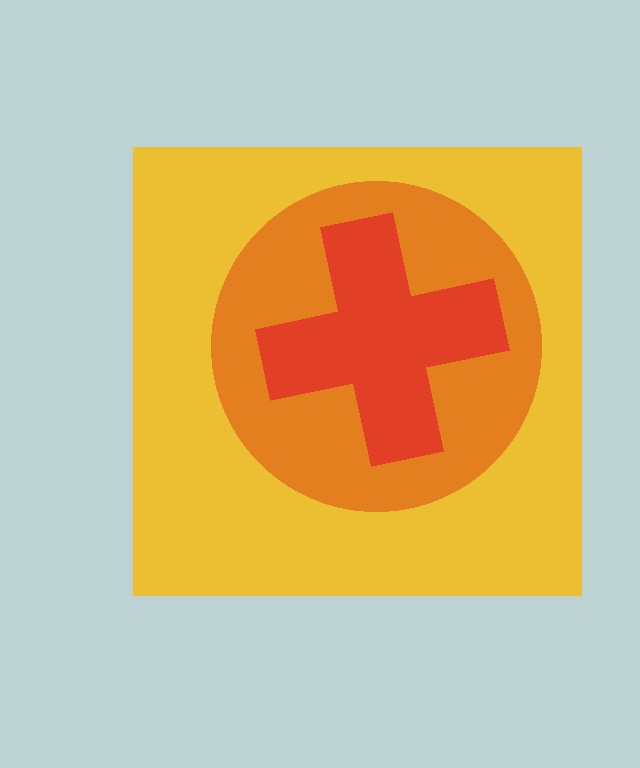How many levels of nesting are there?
3.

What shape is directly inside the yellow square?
The orange circle.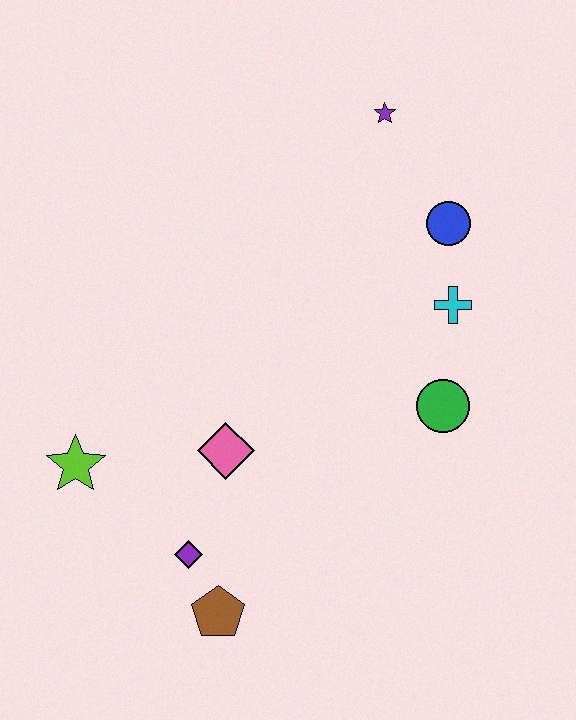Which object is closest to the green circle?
The cyan cross is closest to the green circle.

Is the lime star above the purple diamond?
Yes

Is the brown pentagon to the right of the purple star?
No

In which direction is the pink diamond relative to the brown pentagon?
The pink diamond is above the brown pentagon.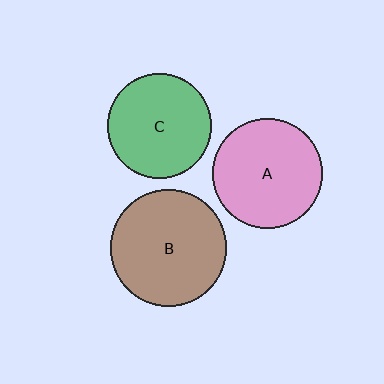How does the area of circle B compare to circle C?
Approximately 1.2 times.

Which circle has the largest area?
Circle B (brown).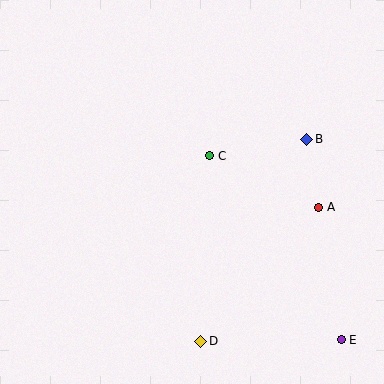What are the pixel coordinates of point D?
Point D is at (201, 341).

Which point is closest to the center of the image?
Point C at (210, 156) is closest to the center.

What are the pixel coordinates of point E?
Point E is at (341, 340).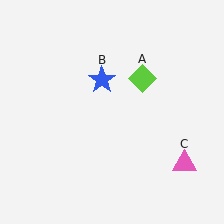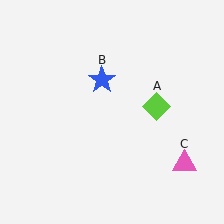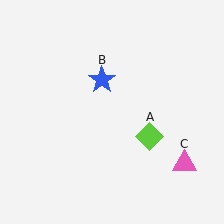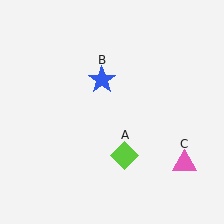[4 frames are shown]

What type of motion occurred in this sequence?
The lime diamond (object A) rotated clockwise around the center of the scene.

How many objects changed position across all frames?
1 object changed position: lime diamond (object A).